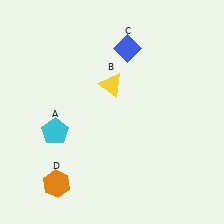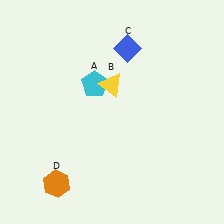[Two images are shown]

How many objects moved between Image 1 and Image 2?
1 object moved between the two images.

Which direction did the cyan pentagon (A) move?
The cyan pentagon (A) moved up.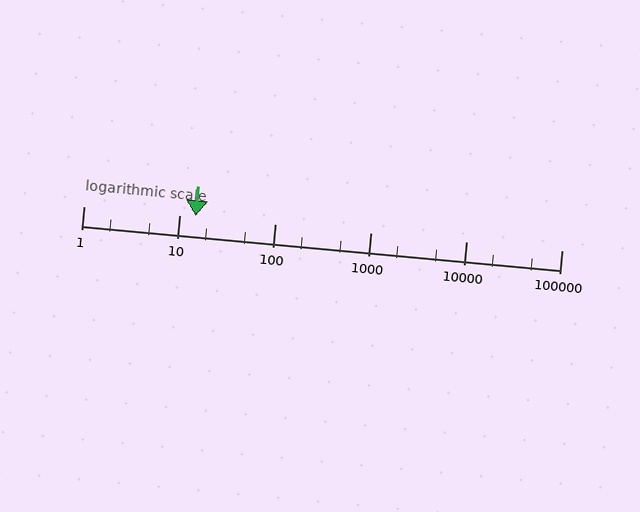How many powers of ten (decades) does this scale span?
The scale spans 5 decades, from 1 to 100000.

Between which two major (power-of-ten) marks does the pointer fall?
The pointer is between 10 and 100.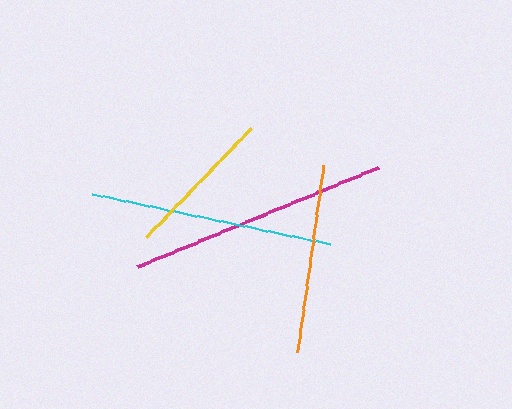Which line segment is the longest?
The magenta line is the longest at approximately 260 pixels.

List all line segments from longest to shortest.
From longest to shortest: magenta, cyan, orange, yellow.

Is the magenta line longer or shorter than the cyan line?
The magenta line is longer than the cyan line.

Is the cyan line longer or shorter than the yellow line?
The cyan line is longer than the yellow line.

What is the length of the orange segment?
The orange segment is approximately 189 pixels long.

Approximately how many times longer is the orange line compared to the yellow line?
The orange line is approximately 1.3 times the length of the yellow line.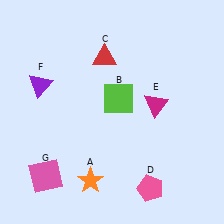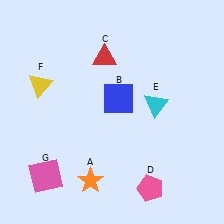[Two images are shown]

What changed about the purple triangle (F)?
In Image 1, F is purple. In Image 2, it changed to yellow.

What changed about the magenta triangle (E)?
In Image 1, E is magenta. In Image 2, it changed to cyan.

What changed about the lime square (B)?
In Image 1, B is lime. In Image 2, it changed to blue.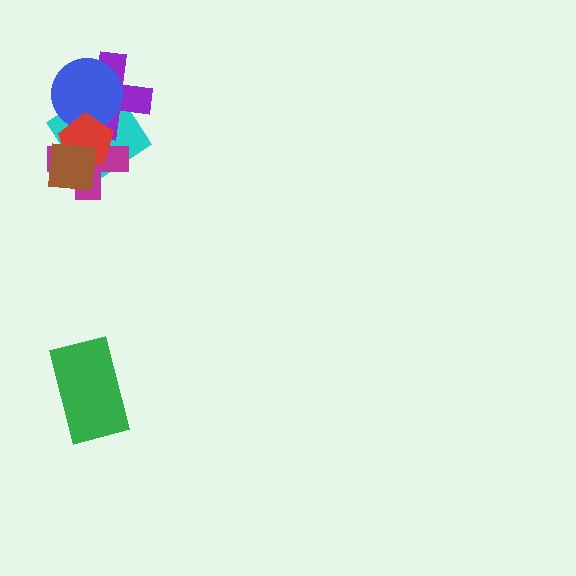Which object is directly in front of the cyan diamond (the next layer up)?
The purple cross is directly in front of the cyan diamond.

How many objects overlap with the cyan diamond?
5 objects overlap with the cyan diamond.